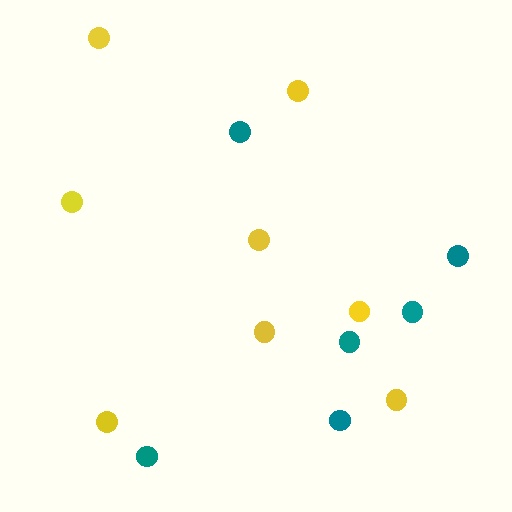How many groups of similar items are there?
There are 2 groups: one group of teal circles (6) and one group of yellow circles (8).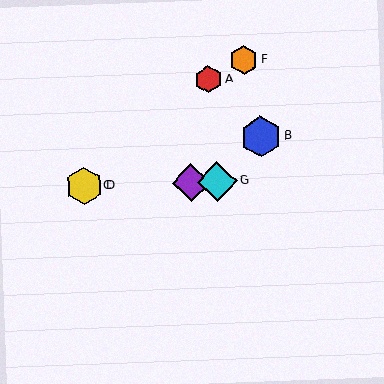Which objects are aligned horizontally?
Objects C, D, E, G are aligned horizontally.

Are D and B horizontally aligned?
No, D is at y≈186 and B is at y≈137.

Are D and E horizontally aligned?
Yes, both are at y≈186.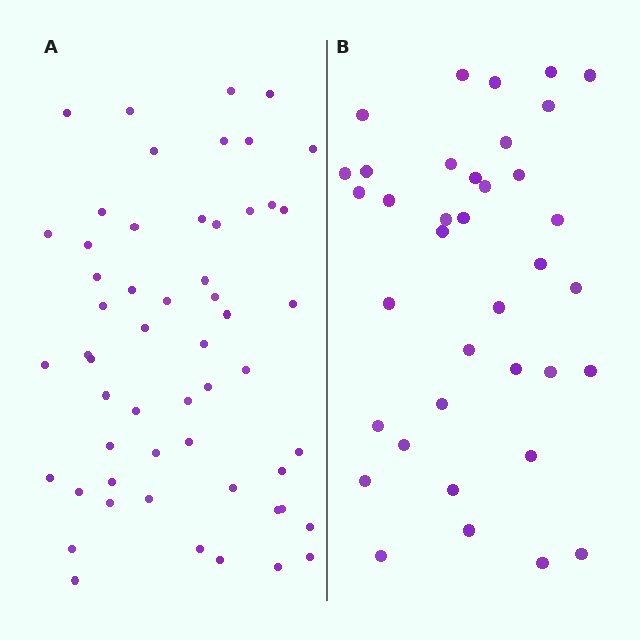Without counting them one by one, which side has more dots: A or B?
Region A (the left region) has more dots.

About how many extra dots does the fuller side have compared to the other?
Region A has approximately 20 more dots than region B.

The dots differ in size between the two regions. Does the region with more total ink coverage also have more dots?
No. Region B has more total ink coverage because its dots are larger, but region A actually contains more individual dots. Total area can be misleading — the number of items is what matters here.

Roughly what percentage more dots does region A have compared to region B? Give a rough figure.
About 50% more.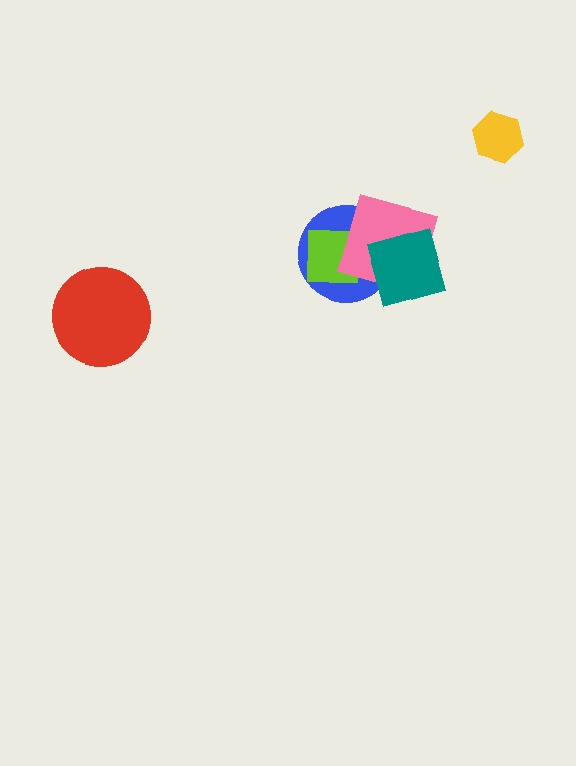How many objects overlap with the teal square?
2 objects overlap with the teal square.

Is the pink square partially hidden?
Yes, it is partially covered by another shape.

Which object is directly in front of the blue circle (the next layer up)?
The lime square is directly in front of the blue circle.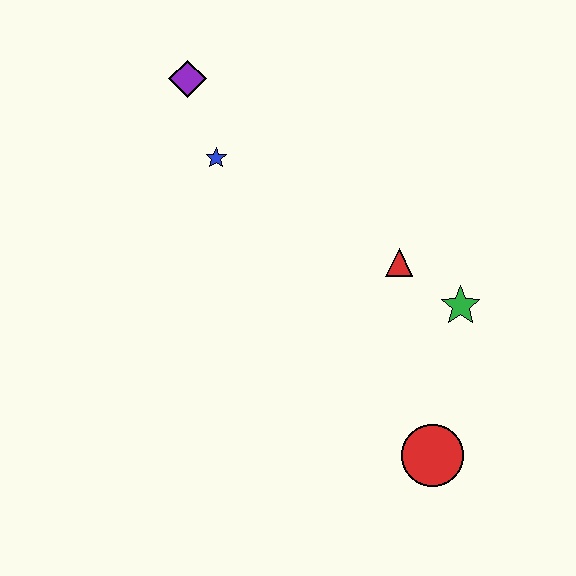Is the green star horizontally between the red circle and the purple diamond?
No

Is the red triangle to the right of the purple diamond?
Yes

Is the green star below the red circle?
No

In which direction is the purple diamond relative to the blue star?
The purple diamond is above the blue star.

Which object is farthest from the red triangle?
The purple diamond is farthest from the red triangle.